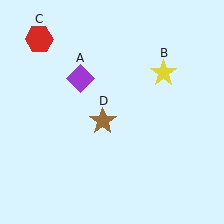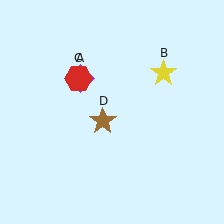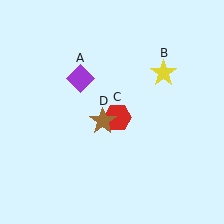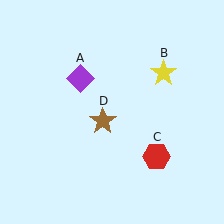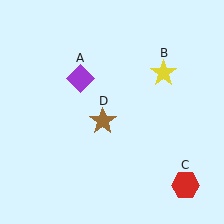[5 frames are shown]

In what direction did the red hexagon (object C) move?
The red hexagon (object C) moved down and to the right.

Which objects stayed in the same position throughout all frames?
Purple diamond (object A) and yellow star (object B) and brown star (object D) remained stationary.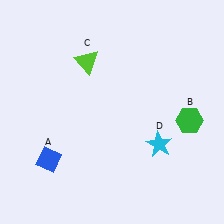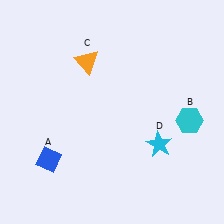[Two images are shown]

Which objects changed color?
B changed from green to cyan. C changed from lime to orange.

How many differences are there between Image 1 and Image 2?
There are 2 differences between the two images.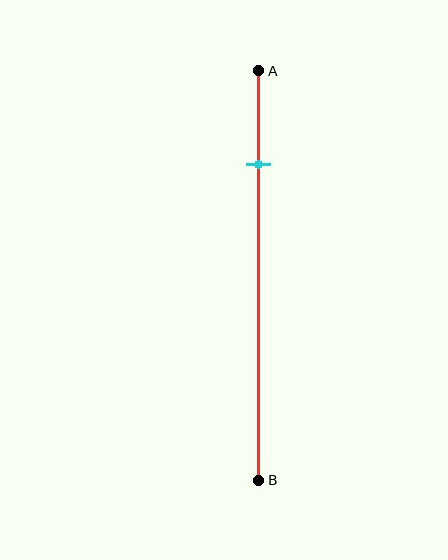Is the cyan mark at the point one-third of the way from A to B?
No, the mark is at about 25% from A, not at the 33% one-third point.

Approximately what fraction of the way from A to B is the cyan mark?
The cyan mark is approximately 25% of the way from A to B.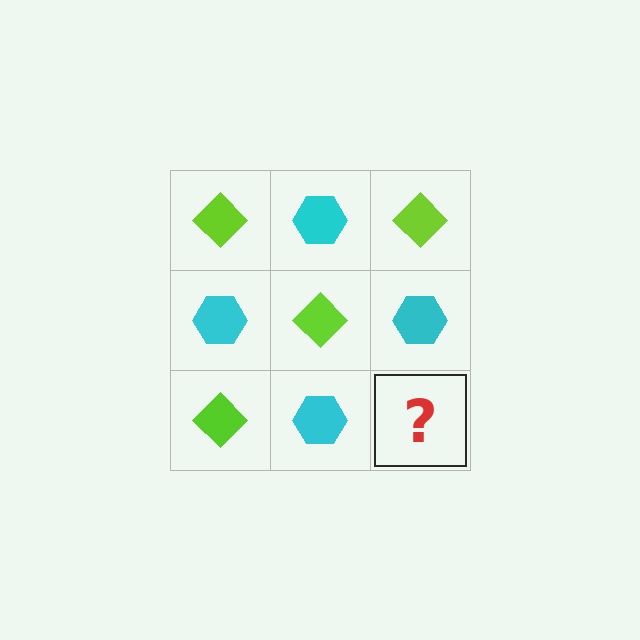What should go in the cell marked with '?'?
The missing cell should contain a lime diamond.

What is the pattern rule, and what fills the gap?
The rule is that it alternates lime diamond and cyan hexagon in a checkerboard pattern. The gap should be filled with a lime diamond.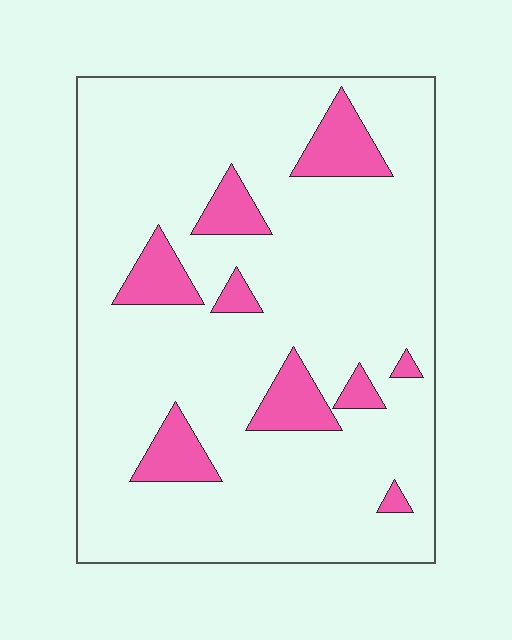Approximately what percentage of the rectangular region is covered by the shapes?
Approximately 15%.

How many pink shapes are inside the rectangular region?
9.